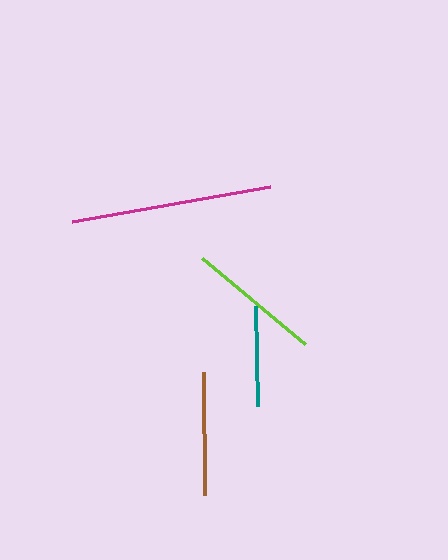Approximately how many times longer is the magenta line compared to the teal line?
The magenta line is approximately 2.0 times the length of the teal line.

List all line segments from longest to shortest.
From longest to shortest: magenta, lime, brown, teal.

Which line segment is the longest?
The magenta line is the longest at approximately 201 pixels.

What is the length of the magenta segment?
The magenta segment is approximately 201 pixels long.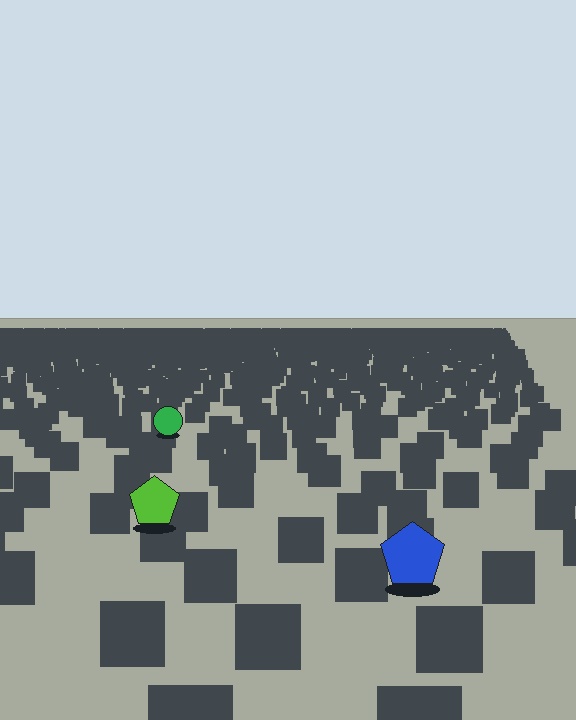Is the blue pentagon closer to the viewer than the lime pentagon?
Yes. The blue pentagon is closer — you can tell from the texture gradient: the ground texture is coarser near it.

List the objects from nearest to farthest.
From nearest to farthest: the blue pentagon, the lime pentagon, the green circle.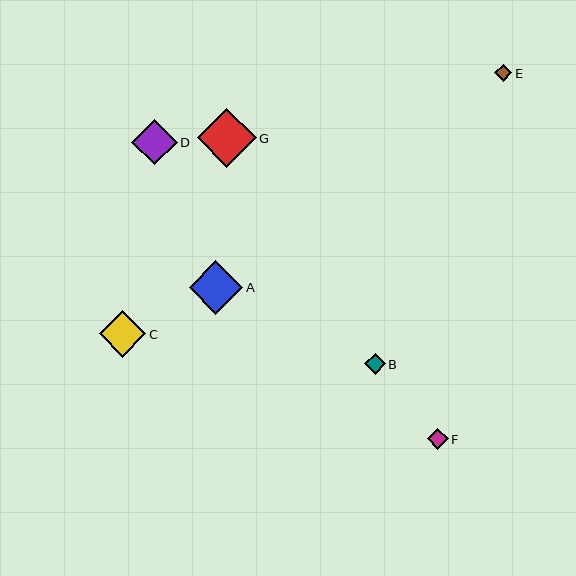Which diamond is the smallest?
Diamond E is the smallest with a size of approximately 17 pixels.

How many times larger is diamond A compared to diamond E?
Diamond A is approximately 3.2 times the size of diamond E.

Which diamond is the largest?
Diamond G is the largest with a size of approximately 59 pixels.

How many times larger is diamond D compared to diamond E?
Diamond D is approximately 2.7 times the size of diamond E.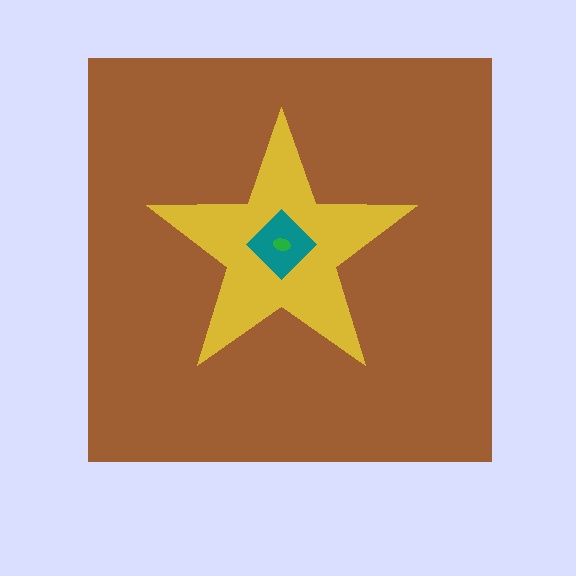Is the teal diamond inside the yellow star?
Yes.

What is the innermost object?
The green ellipse.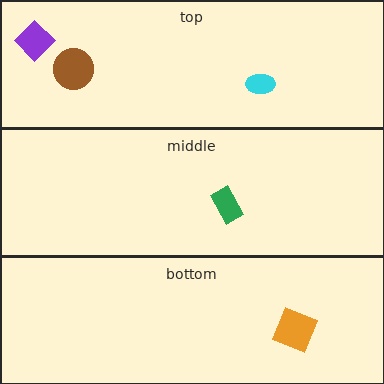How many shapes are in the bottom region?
1.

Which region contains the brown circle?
The top region.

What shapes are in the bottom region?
The orange square.